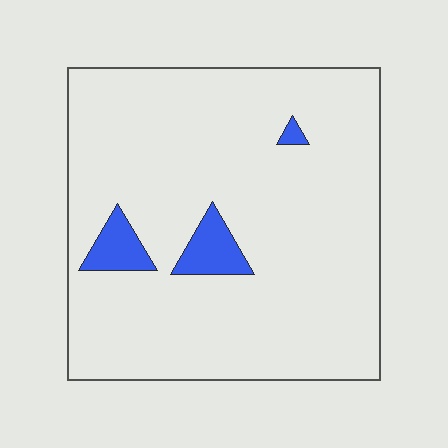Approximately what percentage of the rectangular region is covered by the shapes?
Approximately 5%.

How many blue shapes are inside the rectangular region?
3.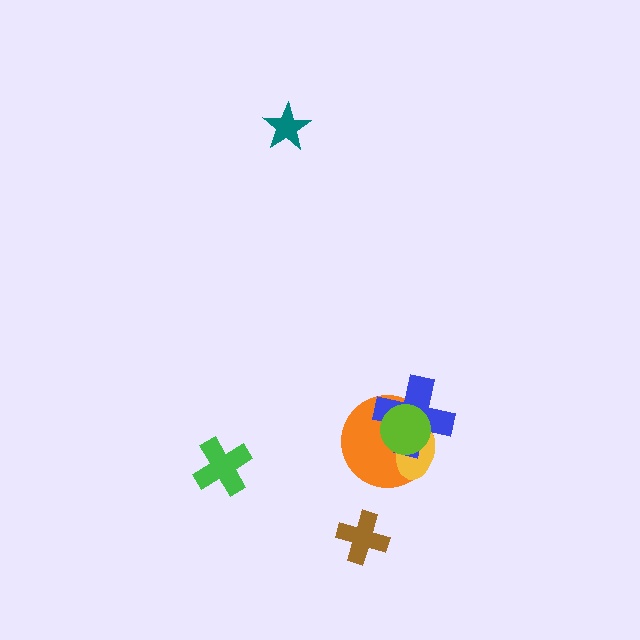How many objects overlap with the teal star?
0 objects overlap with the teal star.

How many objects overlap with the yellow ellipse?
3 objects overlap with the yellow ellipse.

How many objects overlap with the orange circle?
3 objects overlap with the orange circle.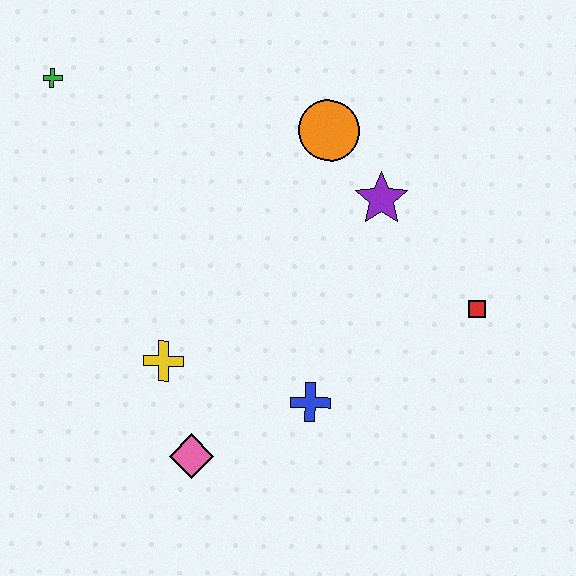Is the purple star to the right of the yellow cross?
Yes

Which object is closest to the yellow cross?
The pink diamond is closest to the yellow cross.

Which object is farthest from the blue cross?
The green cross is farthest from the blue cross.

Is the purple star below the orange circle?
Yes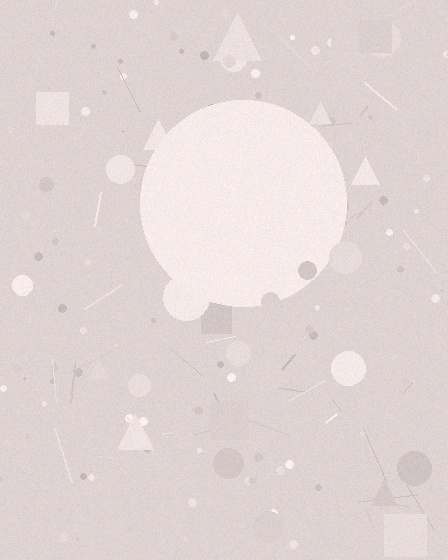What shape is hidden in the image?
A circle is hidden in the image.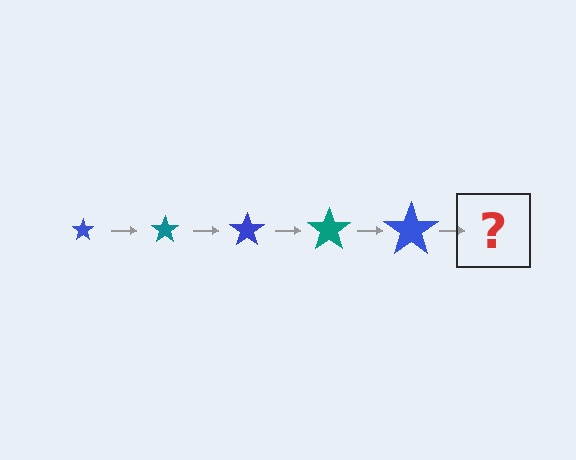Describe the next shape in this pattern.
It should be a teal star, larger than the previous one.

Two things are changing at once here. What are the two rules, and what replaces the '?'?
The two rules are that the star grows larger each step and the color cycles through blue and teal. The '?' should be a teal star, larger than the previous one.